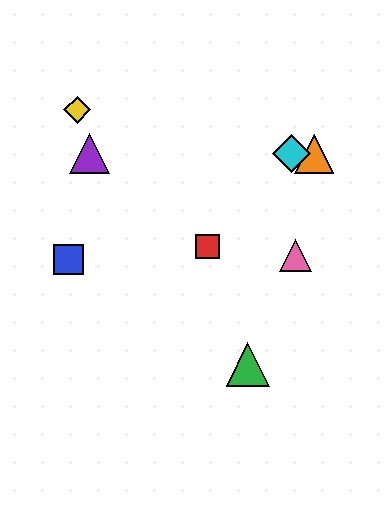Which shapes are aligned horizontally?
The purple triangle, the orange triangle, the cyan diamond are aligned horizontally.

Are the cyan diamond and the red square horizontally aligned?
No, the cyan diamond is at y≈154 and the red square is at y≈247.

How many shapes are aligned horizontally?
3 shapes (the purple triangle, the orange triangle, the cyan diamond) are aligned horizontally.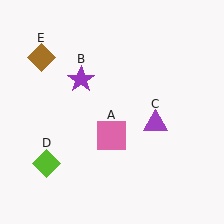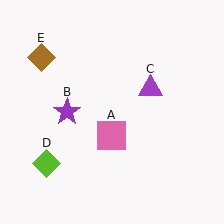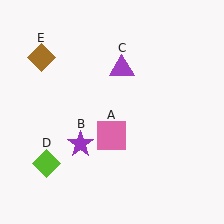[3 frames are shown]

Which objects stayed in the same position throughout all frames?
Pink square (object A) and lime diamond (object D) and brown diamond (object E) remained stationary.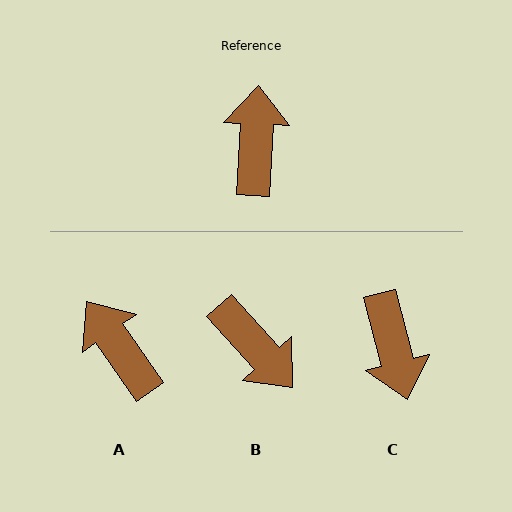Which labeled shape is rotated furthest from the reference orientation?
C, about 163 degrees away.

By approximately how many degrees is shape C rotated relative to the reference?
Approximately 163 degrees clockwise.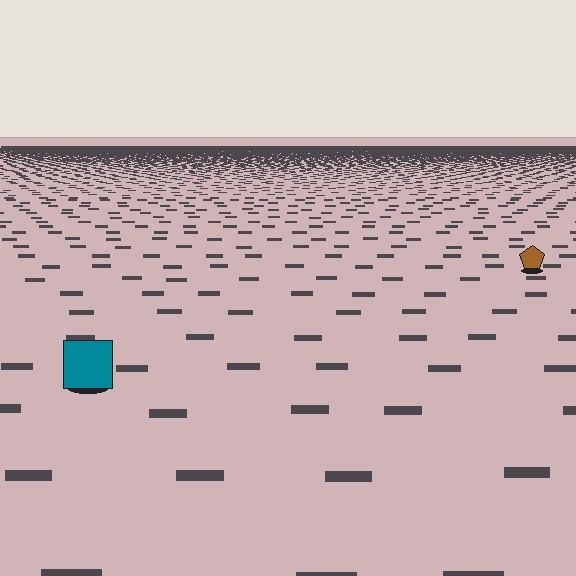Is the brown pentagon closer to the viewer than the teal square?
No. The teal square is closer — you can tell from the texture gradient: the ground texture is coarser near it.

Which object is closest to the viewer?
The teal square is closest. The texture marks near it are larger and more spread out.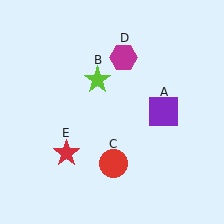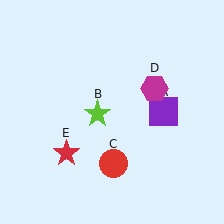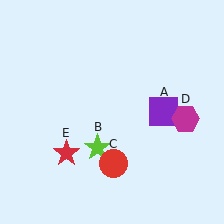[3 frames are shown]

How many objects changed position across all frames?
2 objects changed position: lime star (object B), magenta hexagon (object D).